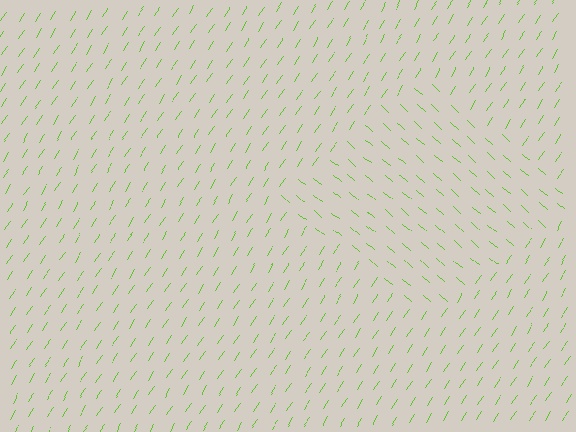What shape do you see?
I see a diamond.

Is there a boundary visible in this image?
Yes, there is a texture boundary formed by a change in line orientation.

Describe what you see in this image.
The image is filled with small lime line segments. A diamond region in the image has lines oriented differently from the surrounding lines, creating a visible texture boundary.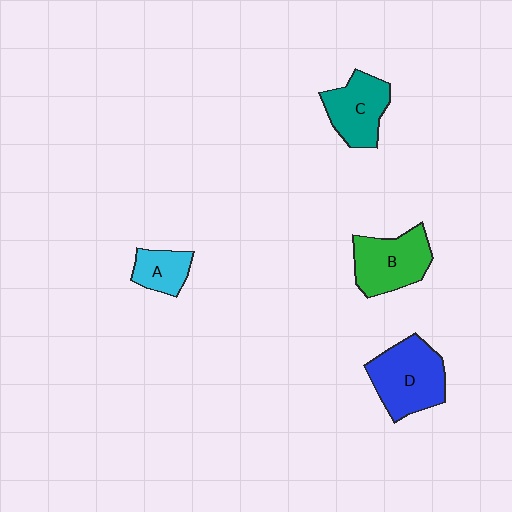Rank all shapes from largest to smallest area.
From largest to smallest: D (blue), B (green), C (teal), A (cyan).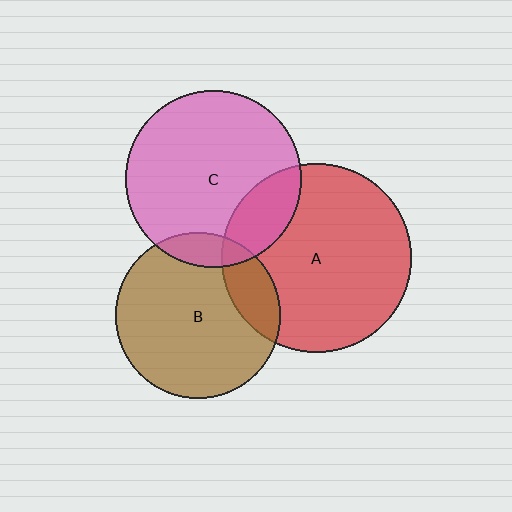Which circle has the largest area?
Circle A (red).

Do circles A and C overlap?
Yes.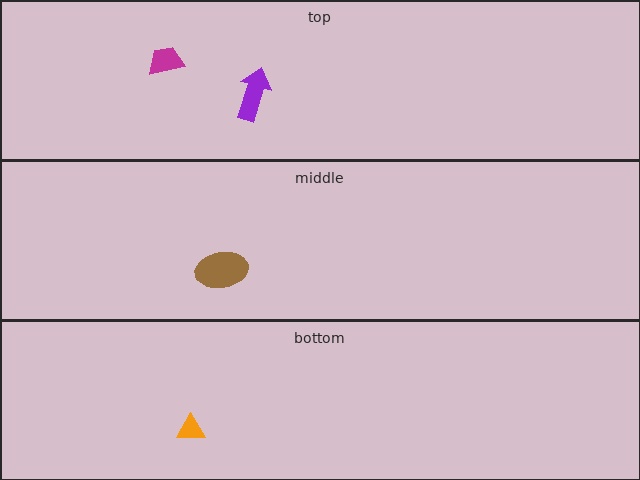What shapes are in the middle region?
The brown ellipse.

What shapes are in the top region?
The purple arrow, the magenta trapezoid.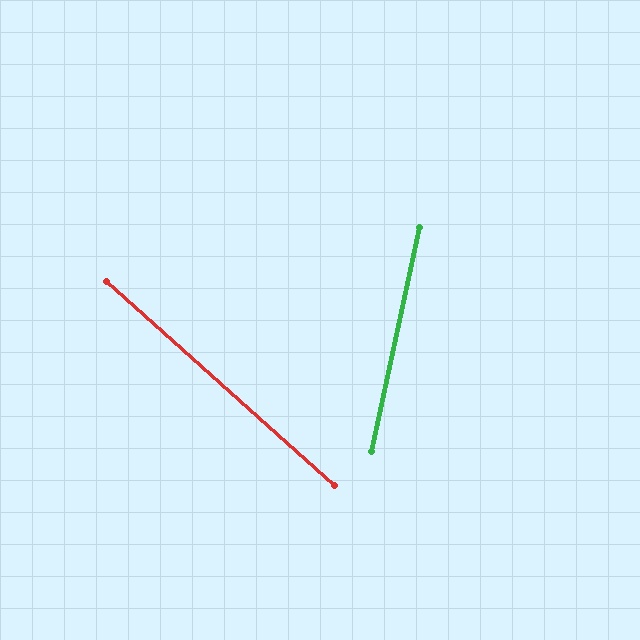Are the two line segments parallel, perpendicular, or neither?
Neither parallel nor perpendicular — they differ by about 60°.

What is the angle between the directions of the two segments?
Approximately 60 degrees.